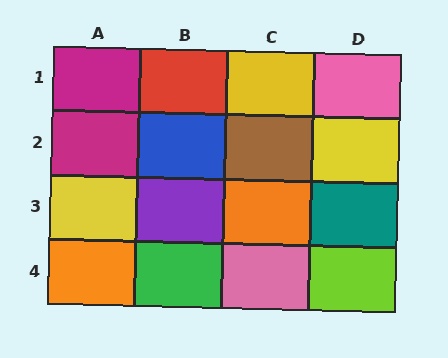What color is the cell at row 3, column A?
Yellow.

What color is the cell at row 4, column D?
Lime.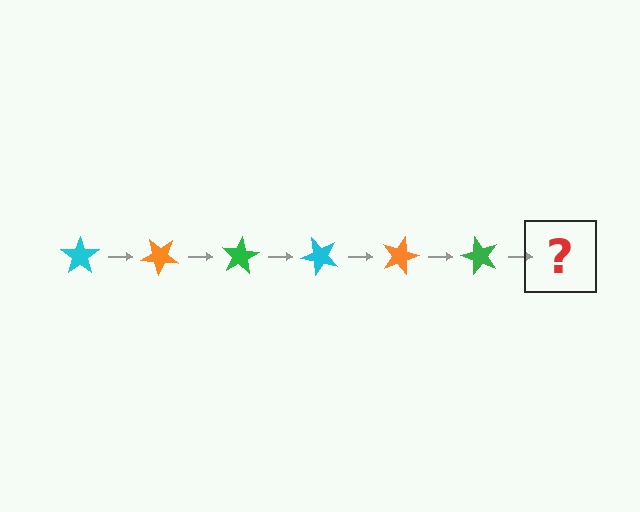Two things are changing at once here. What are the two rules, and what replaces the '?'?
The two rules are that it rotates 40 degrees each step and the color cycles through cyan, orange, and green. The '?' should be a cyan star, rotated 240 degrees from the start.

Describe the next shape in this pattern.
It should be a cyan star, rotated 240 degrees from the start.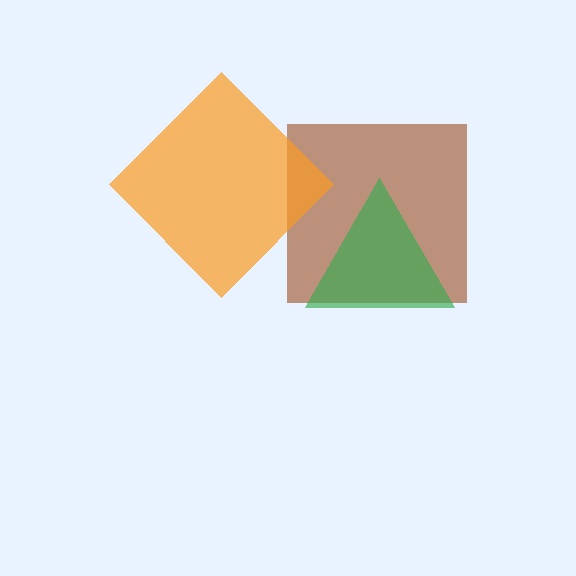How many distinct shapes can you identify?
There are 3 distinct shapes: a brown square, a green triangle, an orange diamond.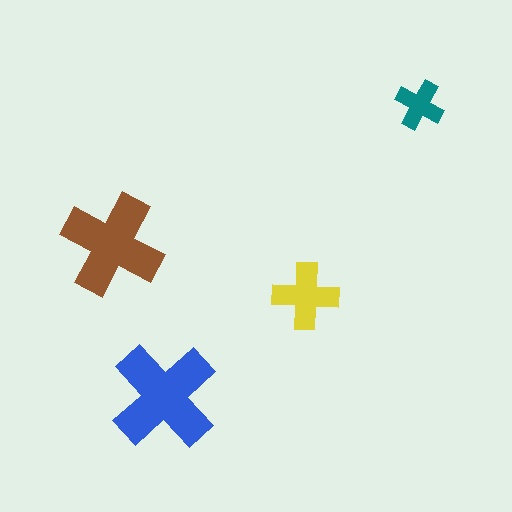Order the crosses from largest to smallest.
the blue one, the brown one, the yellow one, the teal one.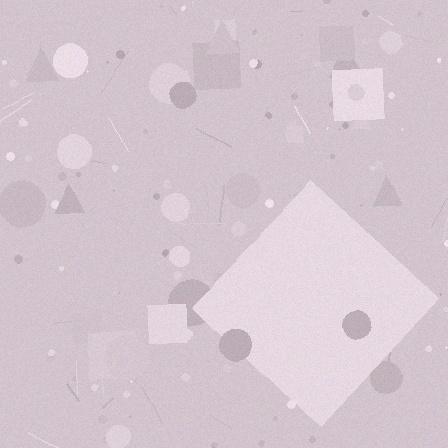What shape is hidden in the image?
A diamond is hidden in the image.